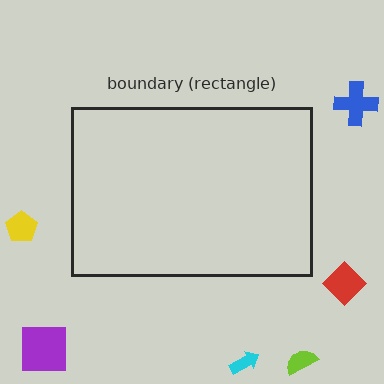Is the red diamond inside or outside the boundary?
Outside.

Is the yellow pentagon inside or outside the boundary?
Outside.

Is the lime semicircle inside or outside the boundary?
Outside.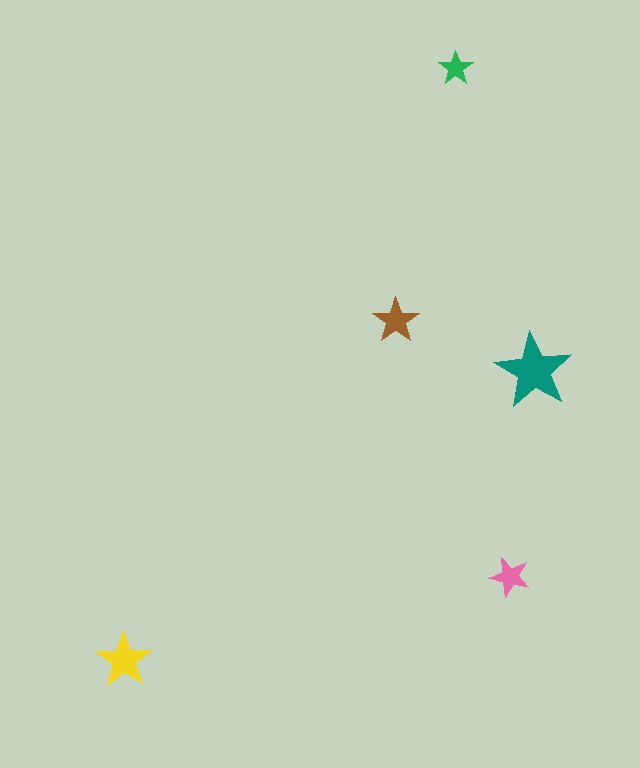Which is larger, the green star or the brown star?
The brown one.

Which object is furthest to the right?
The teal star is rightmost.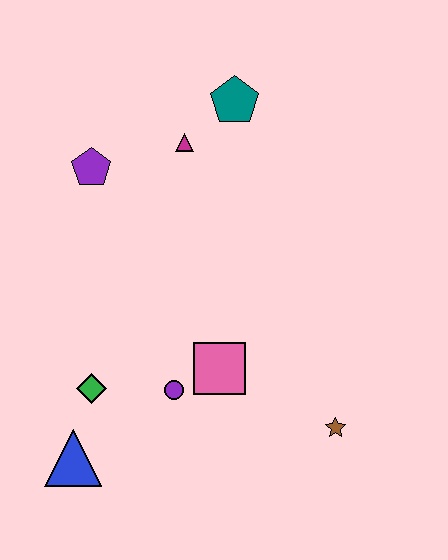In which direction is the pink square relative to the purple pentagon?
The pink square is below the purple pentagon.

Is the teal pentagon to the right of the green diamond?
Yes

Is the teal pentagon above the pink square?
Yes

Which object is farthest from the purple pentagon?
The brown star is farthest from the purple pentagon.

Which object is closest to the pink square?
The purple circle is closest to the pink square.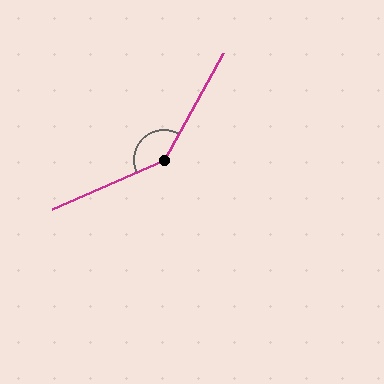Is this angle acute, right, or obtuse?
It is obtuse.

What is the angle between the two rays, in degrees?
Approximately 143 degrees.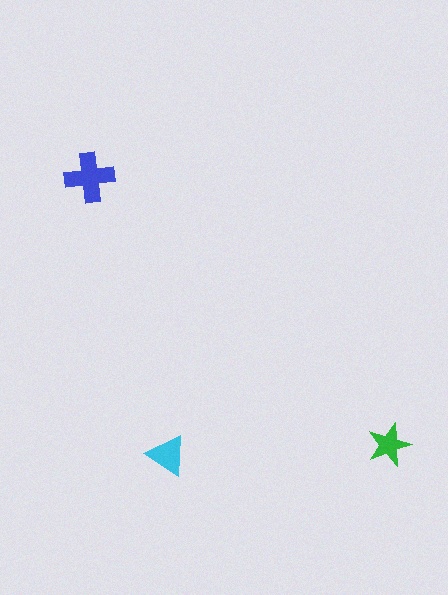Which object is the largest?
The blue cross.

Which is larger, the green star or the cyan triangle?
The cyan triangle.